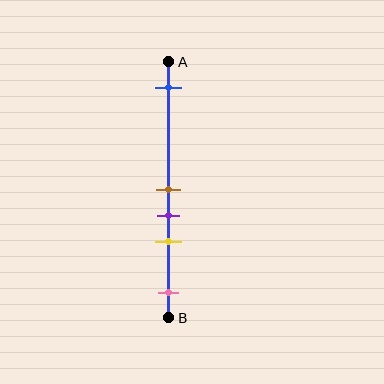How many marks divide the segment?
There are 5 marks dividing the segment.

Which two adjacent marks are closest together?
The brown and purple marks are the closest adjacent pair.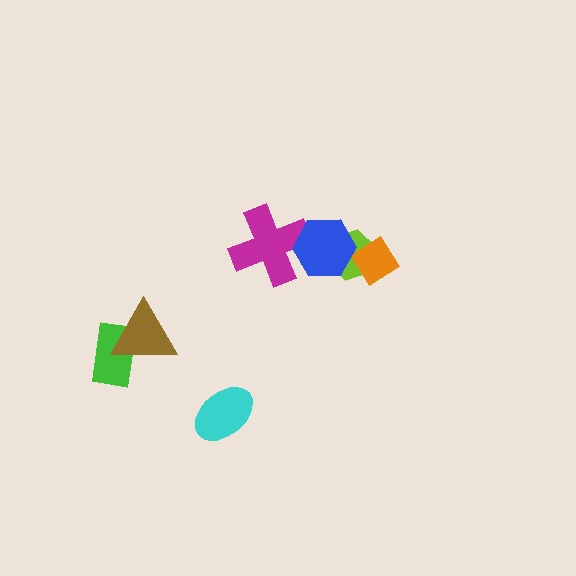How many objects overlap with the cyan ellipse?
0 objects overlap with the cyan ellipse.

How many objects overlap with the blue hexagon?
2 objects overlap with the blue hexagon.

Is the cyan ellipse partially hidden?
No, no other shape covers it.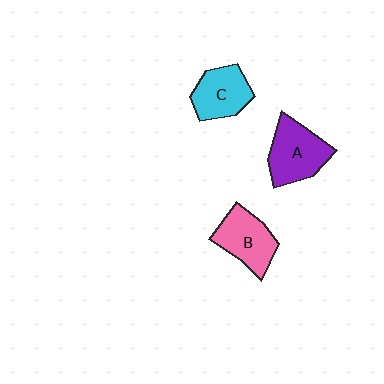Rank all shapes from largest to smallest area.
From largest to smallest: A (purple), B (pink), C (cyan).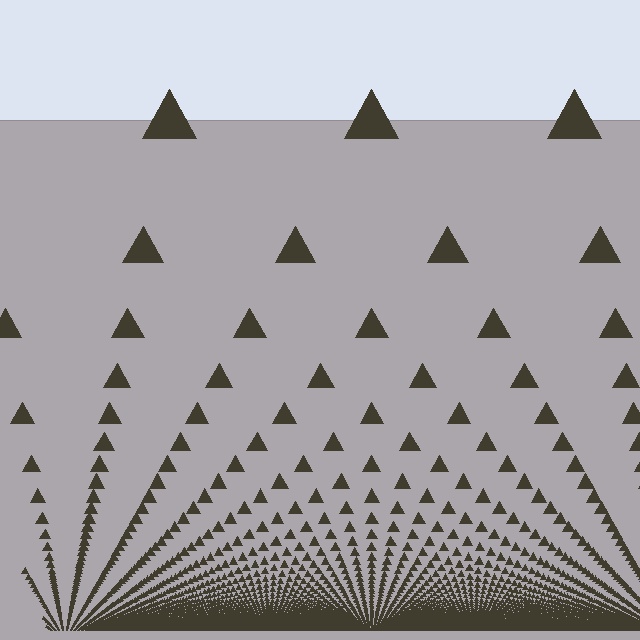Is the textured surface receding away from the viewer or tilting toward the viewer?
The surface appears to tilt toward the viewer. Texture elements get larger and sparser toward the top.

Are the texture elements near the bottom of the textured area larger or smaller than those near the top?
Smaller. The gradient is inverted — elements near the bottom are smaller and denser.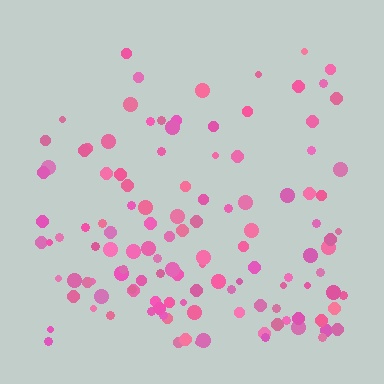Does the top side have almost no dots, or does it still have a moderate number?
Still a moderate number, just noticeably fewer than the bottom.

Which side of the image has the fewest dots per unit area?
The top.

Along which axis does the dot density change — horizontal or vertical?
Vertical.